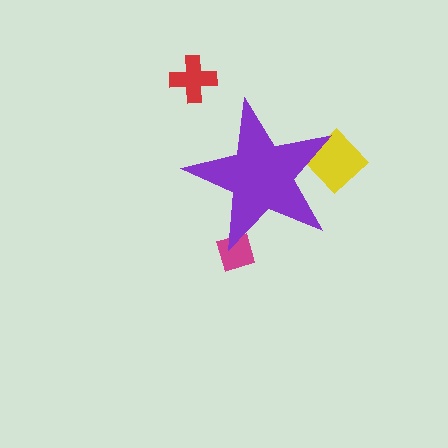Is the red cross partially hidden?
No, the red cross is fully visible.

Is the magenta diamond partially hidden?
Yes, the magenta diamond is partially hidden behind the purple star.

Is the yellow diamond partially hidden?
Yes, the yellow diamond is partially hidden behind the purple star.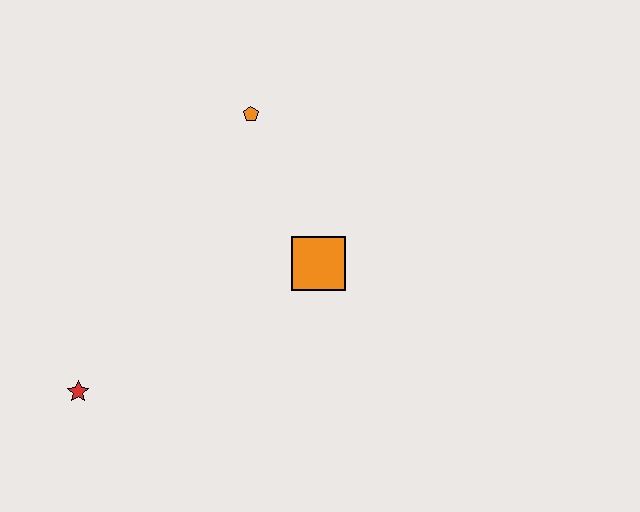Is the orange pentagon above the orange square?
Yes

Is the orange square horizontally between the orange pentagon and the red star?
No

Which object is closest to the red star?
The orange square is closest to the red star.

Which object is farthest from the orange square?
The red star is farthest from the orange square.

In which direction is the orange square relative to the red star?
The orange square is to the right of the red star.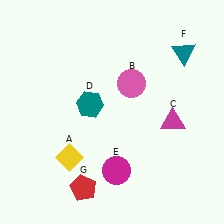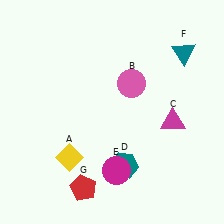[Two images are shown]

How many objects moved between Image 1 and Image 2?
1 object moved between the two images.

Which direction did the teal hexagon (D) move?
The teal hexagon (D) moved down.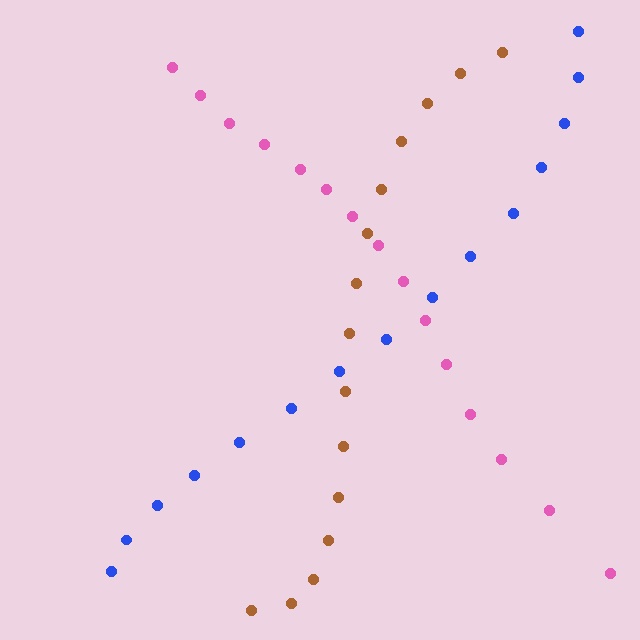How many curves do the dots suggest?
There are 3 distinct paths.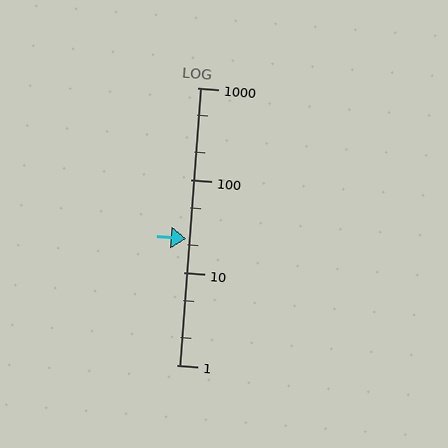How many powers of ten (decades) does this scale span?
The scale spans 3 decades, from 1 to 1000.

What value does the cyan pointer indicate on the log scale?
The pointer indicates approximately 23.